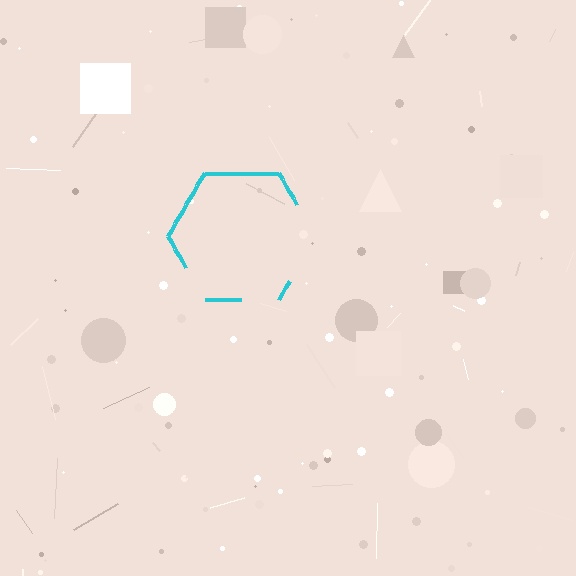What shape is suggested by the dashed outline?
The dashed outline suggests a hexagon.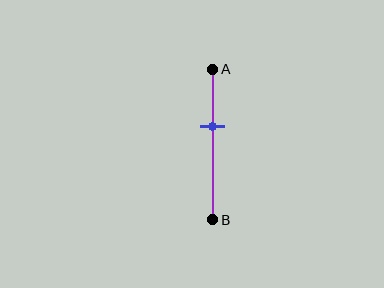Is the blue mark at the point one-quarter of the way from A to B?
No, the mark is at about 40% from A, not at the 25% one-quarter point.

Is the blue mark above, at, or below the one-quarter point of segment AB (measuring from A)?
The blue mark is below the one-quarter point of segment AB.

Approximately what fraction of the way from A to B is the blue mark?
The blue mark is approximately 40% of the way from A to B.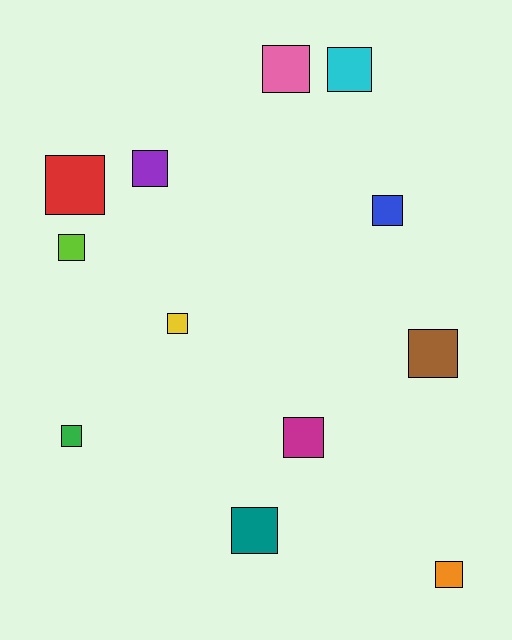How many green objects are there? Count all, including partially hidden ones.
There is 1 green object.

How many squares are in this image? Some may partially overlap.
There are 12 squares.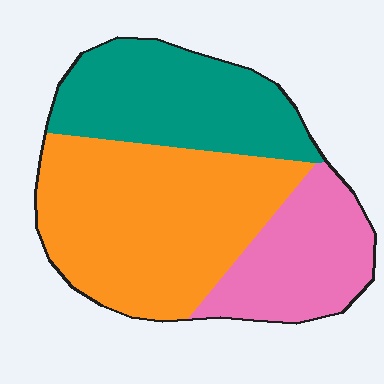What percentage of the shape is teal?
Teal takes up about one third (1/3) of the shape.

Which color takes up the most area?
Orange, at roughly 45%.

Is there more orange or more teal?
Orange.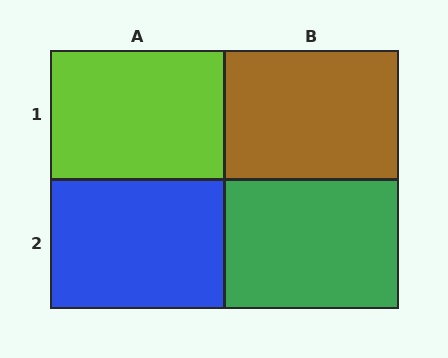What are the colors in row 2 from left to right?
Blue, green.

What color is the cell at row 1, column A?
Lime.